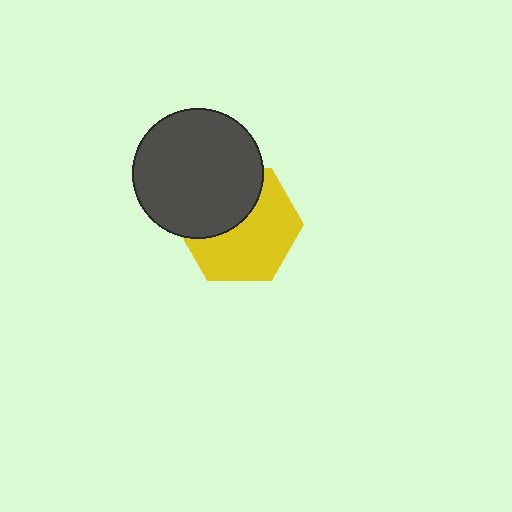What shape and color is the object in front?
The object in front is a dark gray circle.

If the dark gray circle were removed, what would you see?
You would see the complete yellow hexagon.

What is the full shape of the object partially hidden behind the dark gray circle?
The partially hidden object is a yellow hexagon.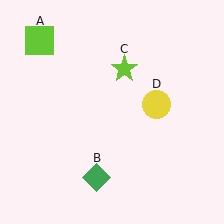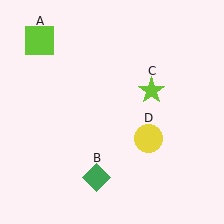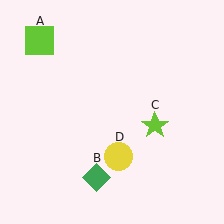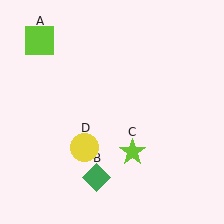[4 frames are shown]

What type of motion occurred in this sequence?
The lime star (object C), yellow circle (object D) rotated clockwise around the center of the scene.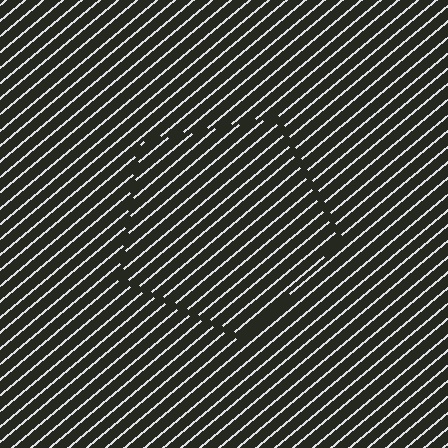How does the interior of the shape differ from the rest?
The interior of the shape contains the same grating, shifted by half a period — the contour is defined by the phase discontinuity where line-ends from the inner and outer gratings abut.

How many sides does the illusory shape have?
5 sides — the line-ends trace a pentagon.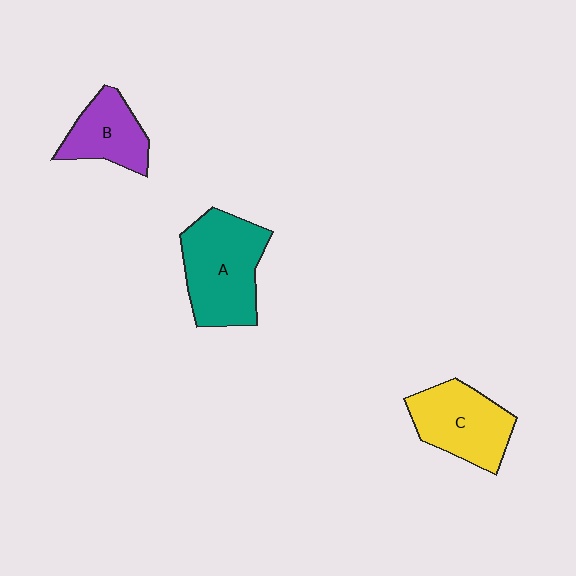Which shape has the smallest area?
Shape B (purple).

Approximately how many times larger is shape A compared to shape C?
Approximately 1.2 times.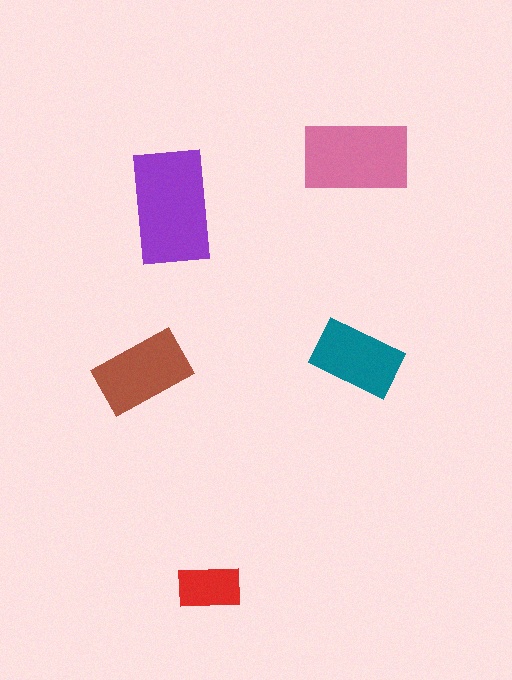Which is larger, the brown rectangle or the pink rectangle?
The pink one.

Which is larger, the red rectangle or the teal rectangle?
The teal one.